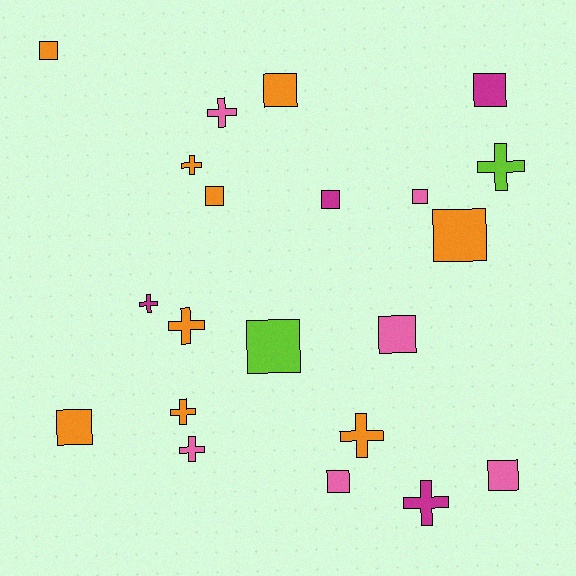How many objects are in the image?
There are 21 objects.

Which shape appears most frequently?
Square, with 12 objects.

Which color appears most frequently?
Orange, with 9 objects.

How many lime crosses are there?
There is 1 lime cross.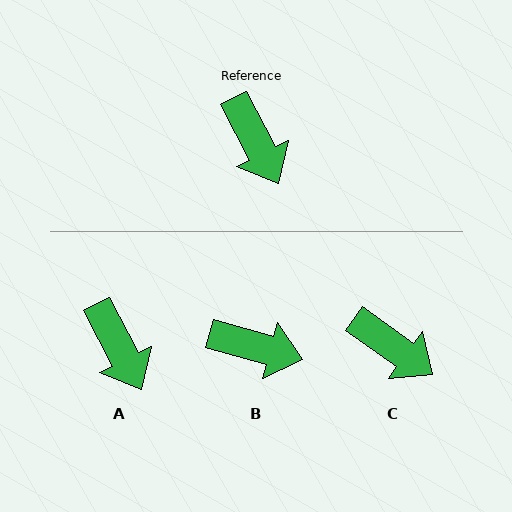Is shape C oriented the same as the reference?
No, it is off by about 27 degrees.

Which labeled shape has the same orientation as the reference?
A.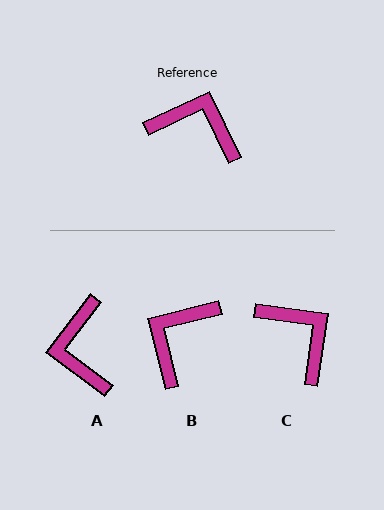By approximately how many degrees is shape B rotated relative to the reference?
Approximately 78 degrees counter-clockwise.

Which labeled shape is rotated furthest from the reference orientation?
A, about 117 degrees away.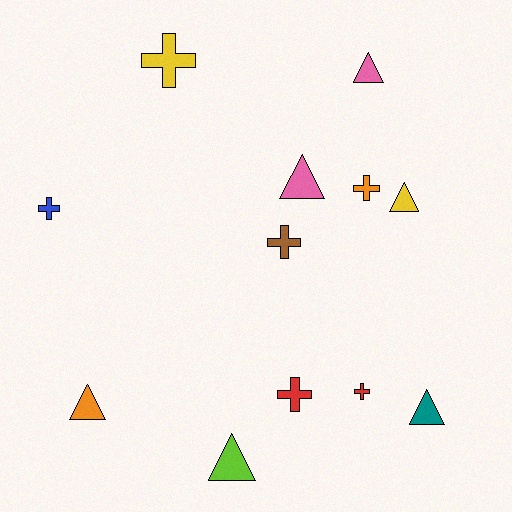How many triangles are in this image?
There are 6 triangles.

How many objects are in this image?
There are 12 objects.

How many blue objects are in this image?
There is 1 blue object.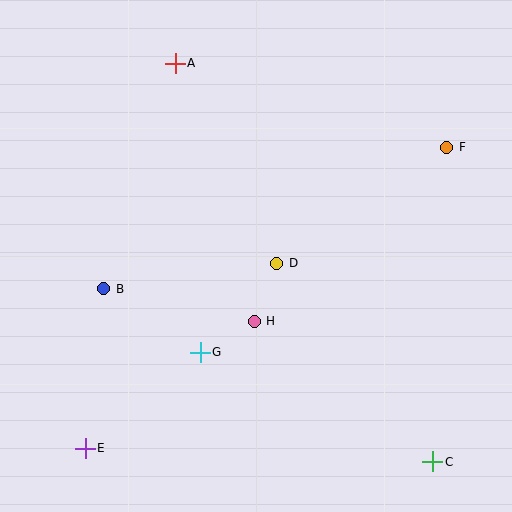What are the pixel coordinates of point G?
Point G is at (200, 352).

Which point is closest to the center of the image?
Point D at (277, 263) is closest to the center.